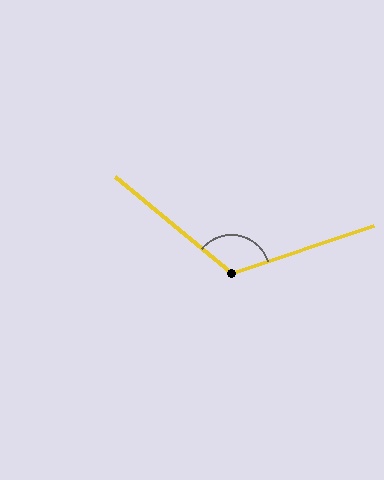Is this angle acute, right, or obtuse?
It is obtuse.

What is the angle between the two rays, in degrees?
Approximately 122 degrees.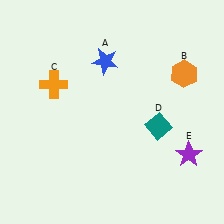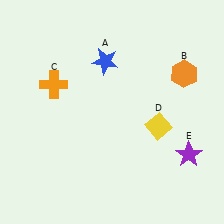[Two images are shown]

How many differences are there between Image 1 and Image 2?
There is 1 difference between the two images.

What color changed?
The diamond (D) changed from teal in Image 1 to yellow in Image 2.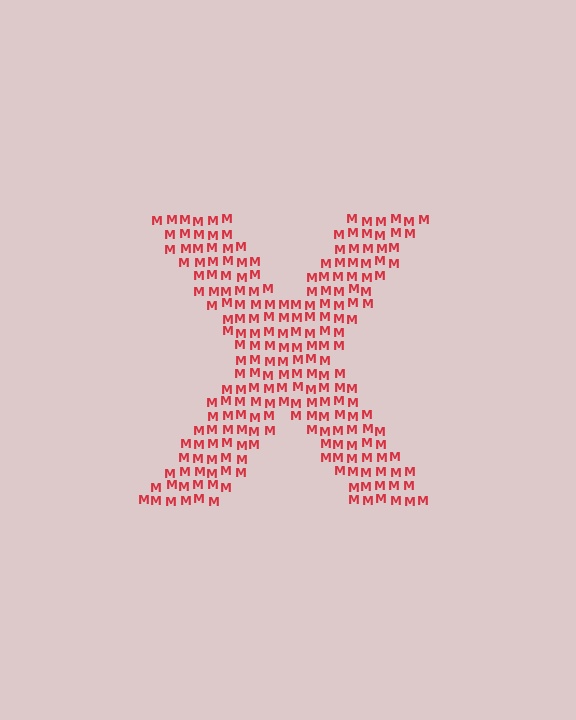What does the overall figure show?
The overall figure shows the letter X.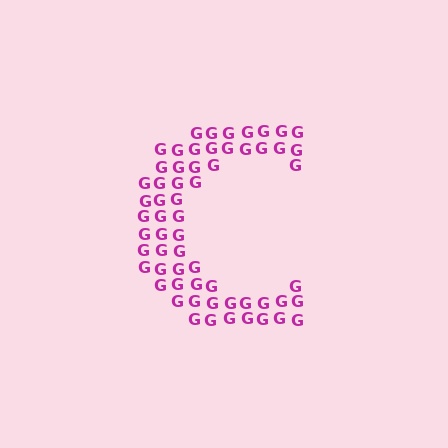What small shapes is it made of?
It is made of small letter G's.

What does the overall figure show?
The overall figure shows the letter C.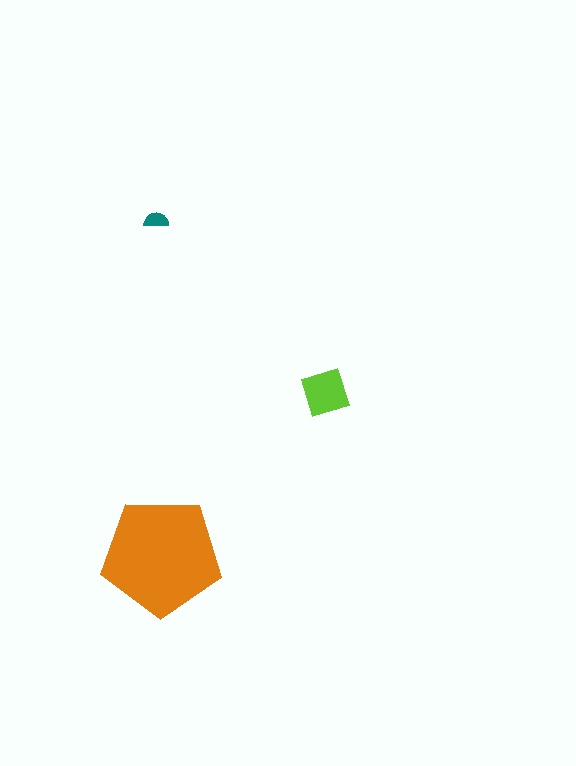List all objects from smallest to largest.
The teal semicircle, the lime diamond, the orange pentagon.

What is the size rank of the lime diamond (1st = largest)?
2nd.